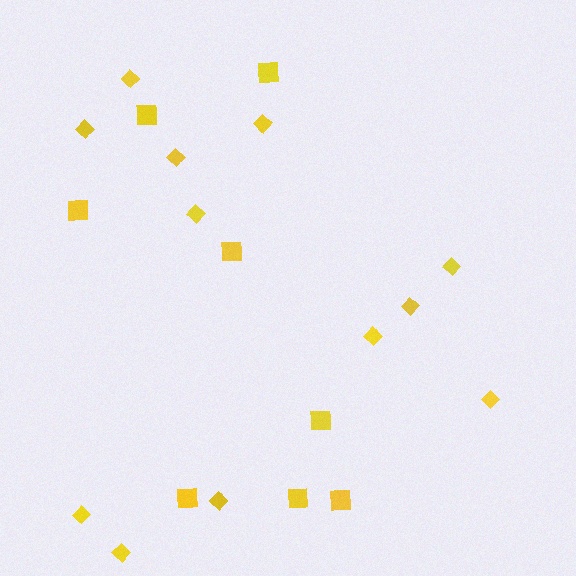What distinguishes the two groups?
There are 2 groups: one group of squares (8) and one group of diamonds (12).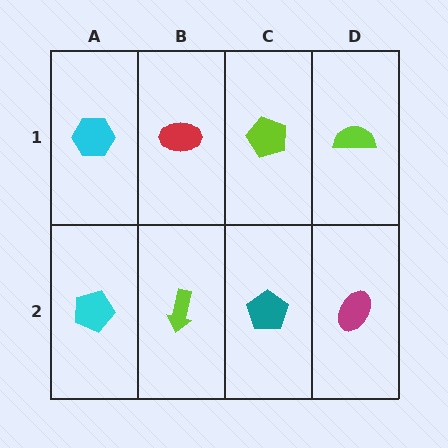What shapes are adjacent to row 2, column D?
A lime semicircle (row 1, column D), a teal pentagon (row 2, column C).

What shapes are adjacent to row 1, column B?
A lime arrow (row 2, column B), a cyan hexagon (row 1, column A), a lime pentagon (row 1, column C).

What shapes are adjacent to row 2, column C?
A lime pentagon (row 1, column C), a lime arrow (row 2, column B), a magenta ellipse (row 2, column D).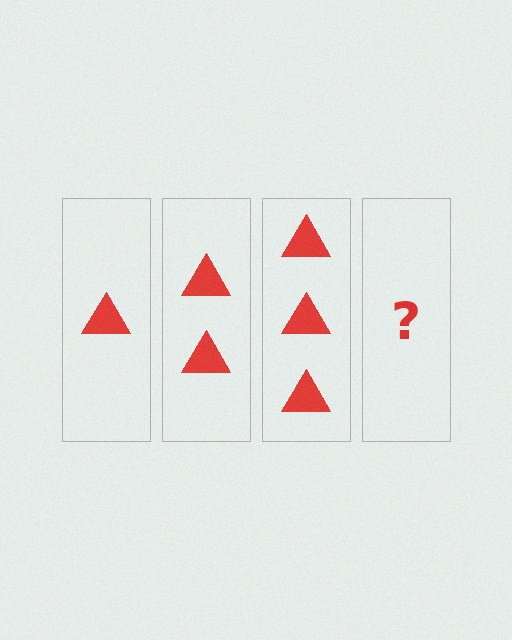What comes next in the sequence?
The next element should be 4 triangles.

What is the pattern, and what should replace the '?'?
The pattern is that each step adds one more triangle. The '?' should be 4 triangles.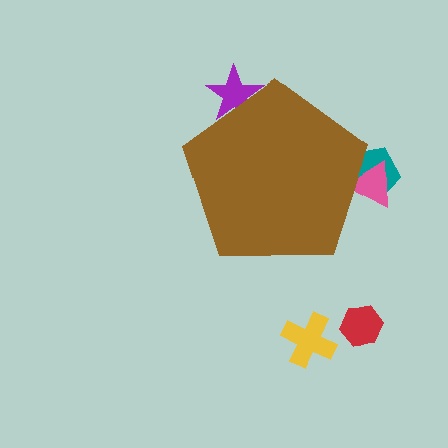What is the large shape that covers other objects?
A brown pentagon.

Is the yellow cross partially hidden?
No, the yellow cross is fully visible.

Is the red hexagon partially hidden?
No, the red hexagon is fully visible.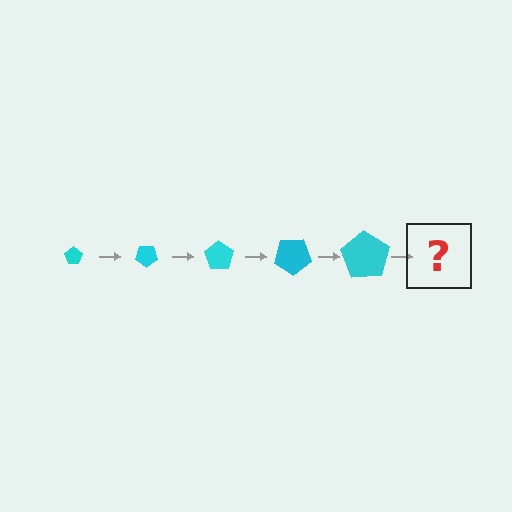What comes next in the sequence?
The next element should be a pentagon, larger than the previous one and rotated 175 degrees from the start.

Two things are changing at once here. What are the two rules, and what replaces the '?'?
The two rules are that the pentagon grows larger each step and it rotates 35 degrees each step. The '?' should be a pentagon, larger than the previous one and rotated 175 degrees from the start.